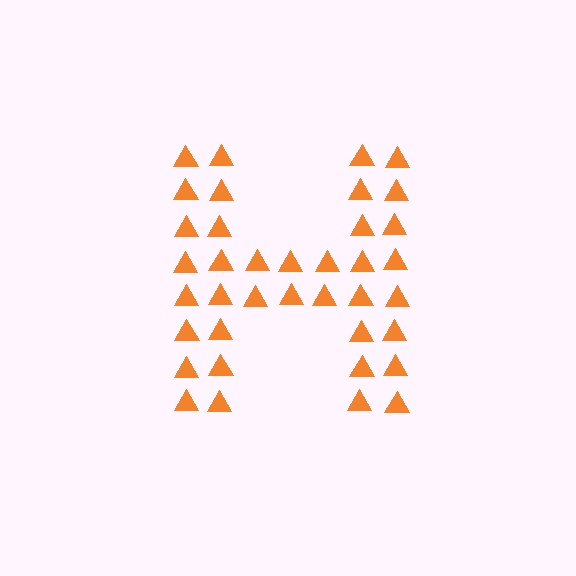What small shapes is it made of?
It is made of small triangles.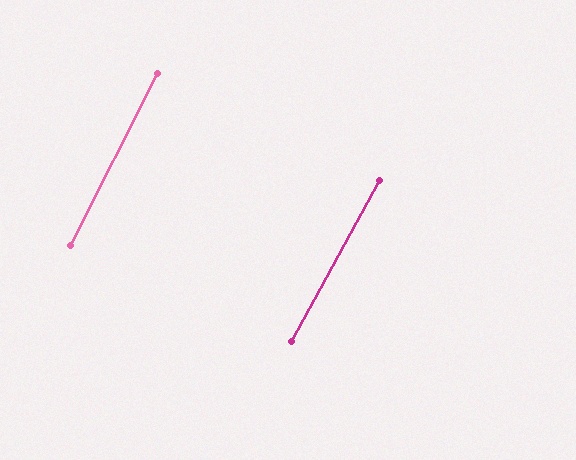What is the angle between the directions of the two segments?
Approximately 2 degrees.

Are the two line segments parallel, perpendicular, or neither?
Parallel — their directions differ by only 1.8°.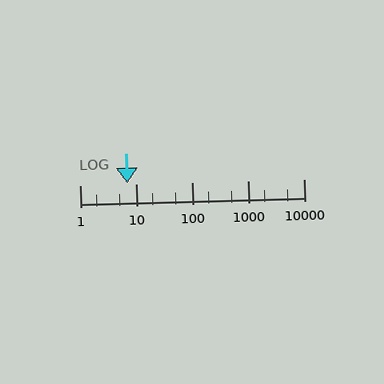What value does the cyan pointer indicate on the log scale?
The pointer indicates approximately 7.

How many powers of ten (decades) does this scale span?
The scale spans 4 decades, from 1 to 10000.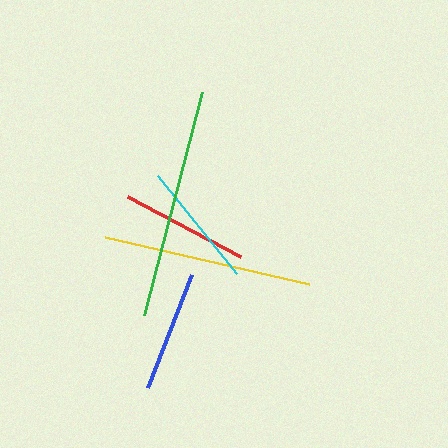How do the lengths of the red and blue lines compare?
The red and blue lines are approximately the same length.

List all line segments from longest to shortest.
From longest to shortest: green, yellow, red, cyan, blue.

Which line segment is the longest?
The green line is the longest at approximately 230 pixels.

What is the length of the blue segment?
The blue segment is approximately 121 pixels long.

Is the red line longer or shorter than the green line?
The green line is longer than the red line.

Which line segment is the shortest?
The blue line is the shortest at approximately 121 pixels.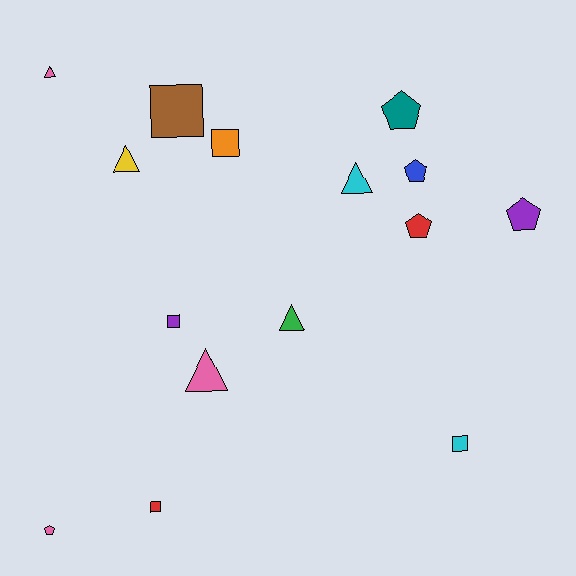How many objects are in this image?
There are 15 objects.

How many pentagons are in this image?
There are 5 pentagons.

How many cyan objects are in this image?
There are 2 cyan objects.